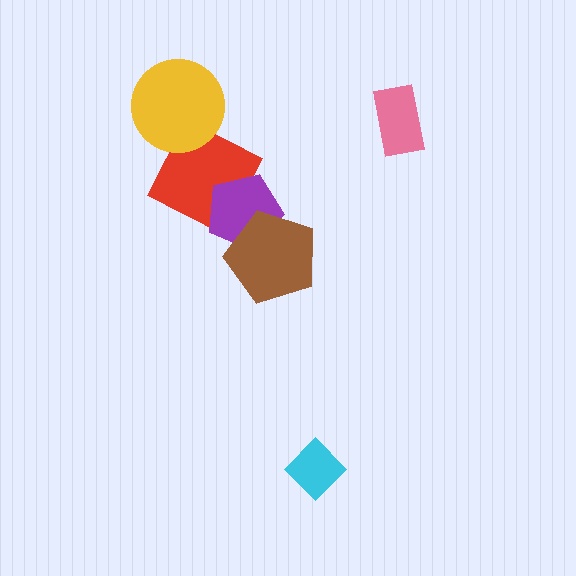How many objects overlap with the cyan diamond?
0 objects overlap with the cyan diamond.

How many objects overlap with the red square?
2 objects overlap with the red square.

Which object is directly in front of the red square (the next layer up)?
The purple pentagon is directly in front of the red square.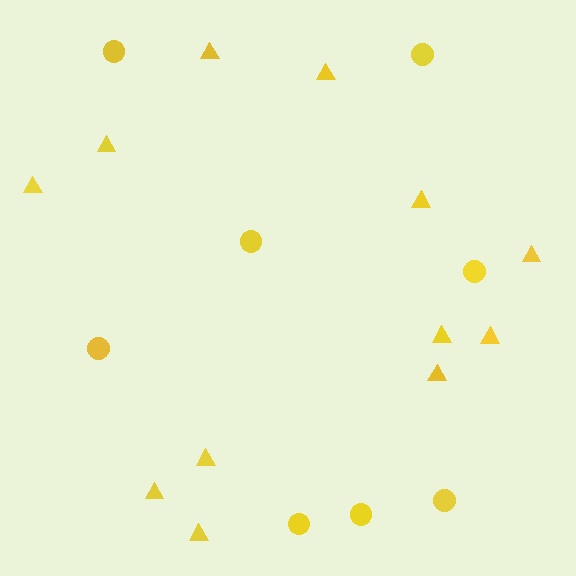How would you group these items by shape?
There are 2 groups: one group of circles (8) and one group of triangles (12).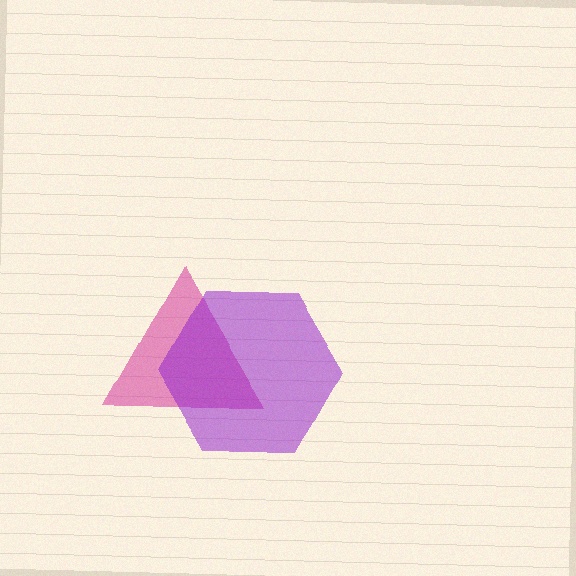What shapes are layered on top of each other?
The layered shapes are: a magenta triangle, a purple hexagon.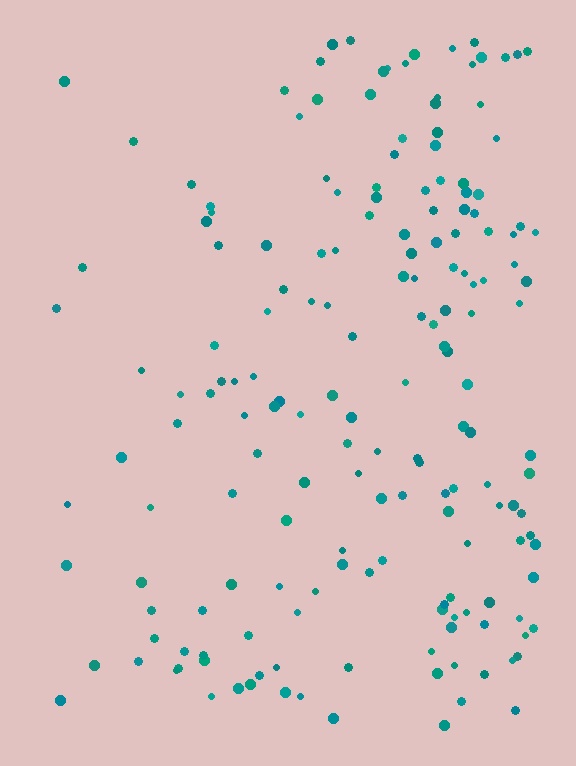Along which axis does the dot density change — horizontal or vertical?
Horizontal.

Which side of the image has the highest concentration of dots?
The right.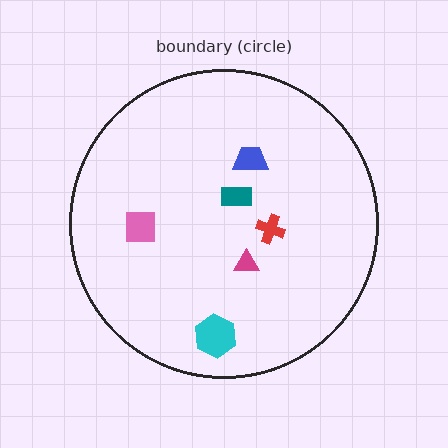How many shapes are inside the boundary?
6 inside, 0 outside.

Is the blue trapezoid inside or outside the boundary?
Inside.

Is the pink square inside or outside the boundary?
Inside.